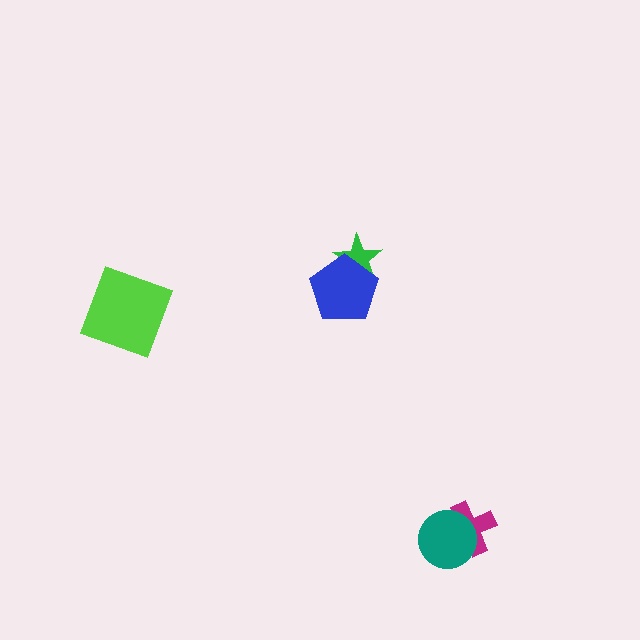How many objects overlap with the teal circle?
1 object overlaps with the teal circle.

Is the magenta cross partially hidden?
Yes, it is partially covered by another shape.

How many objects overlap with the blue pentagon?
1 object overlaps with the blue pentagon.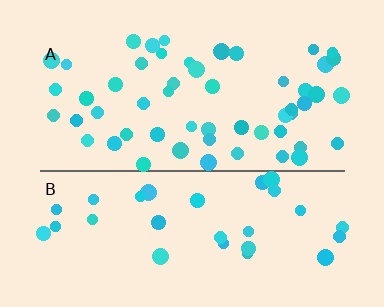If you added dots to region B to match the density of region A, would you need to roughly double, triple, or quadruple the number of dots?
Approximately double.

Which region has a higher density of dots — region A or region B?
A (the top).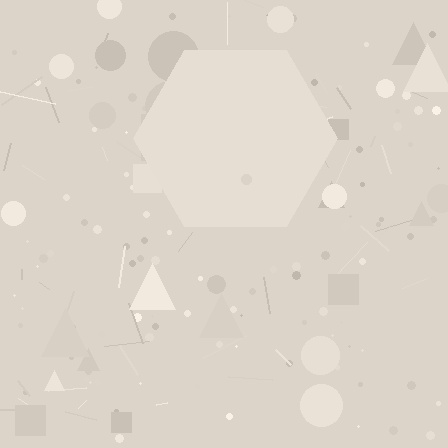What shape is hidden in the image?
A hexagon is hidden in the image.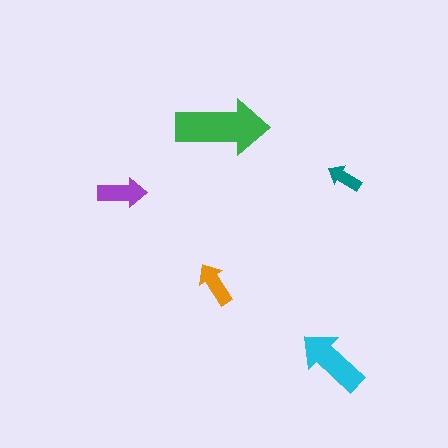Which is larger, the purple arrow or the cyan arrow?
The cyan one.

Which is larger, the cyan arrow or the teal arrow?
The cyan one.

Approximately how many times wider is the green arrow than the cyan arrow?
About 1.5 times wider.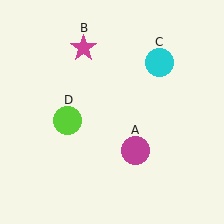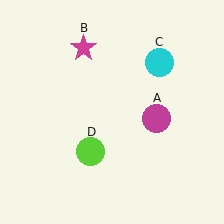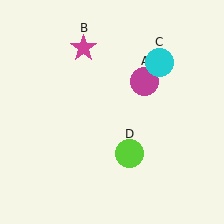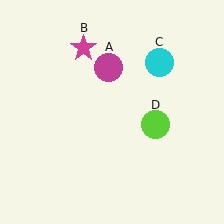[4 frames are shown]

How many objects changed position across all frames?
2 objects changed position: magenta circle (object A), lime circle (object D).